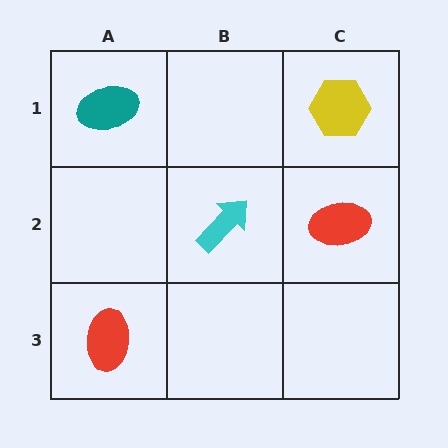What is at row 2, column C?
A red ellipse.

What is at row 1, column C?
A yellow hexagon.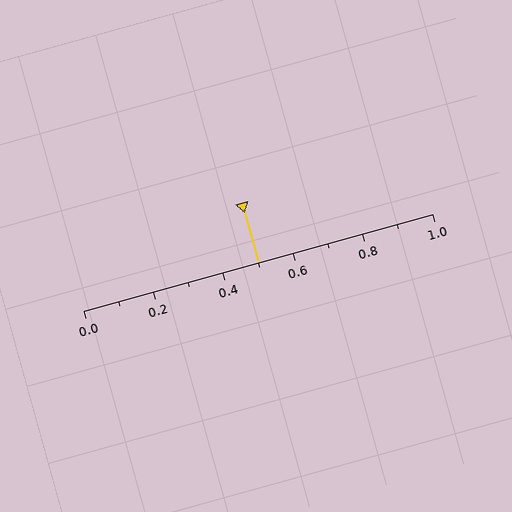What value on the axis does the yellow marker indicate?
The marker indicates approximately 0.5.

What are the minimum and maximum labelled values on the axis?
The axis runs from 0.0 to 1.0.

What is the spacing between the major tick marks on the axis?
The major ticks are spaced 0.2 apart.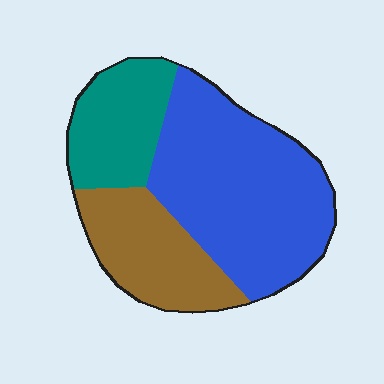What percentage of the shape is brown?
Brown covers 25% of the shape.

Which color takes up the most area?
Blue, at roughly 55%.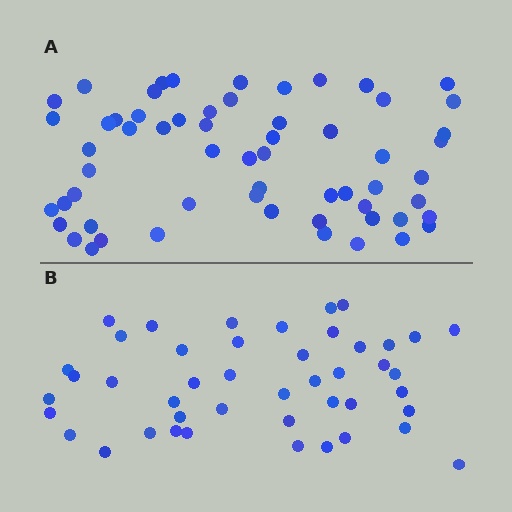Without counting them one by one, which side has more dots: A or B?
Region A (the top region) has more dots.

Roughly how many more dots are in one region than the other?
Region A has approximately 15 more dots than region B.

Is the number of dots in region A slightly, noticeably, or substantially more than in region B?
Region A has noticeably more, but not dramatically so. The ratio is roughly 1.3 to 1.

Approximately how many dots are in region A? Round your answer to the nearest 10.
About 60 dots.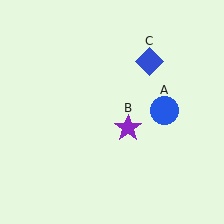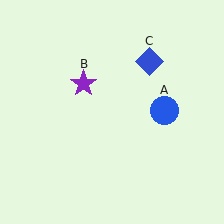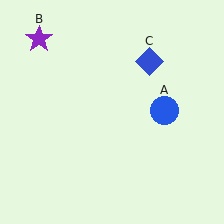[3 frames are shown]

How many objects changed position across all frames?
1 object changed position: purple star (object B).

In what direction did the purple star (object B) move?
The purple star (object B) moved up and to the left.